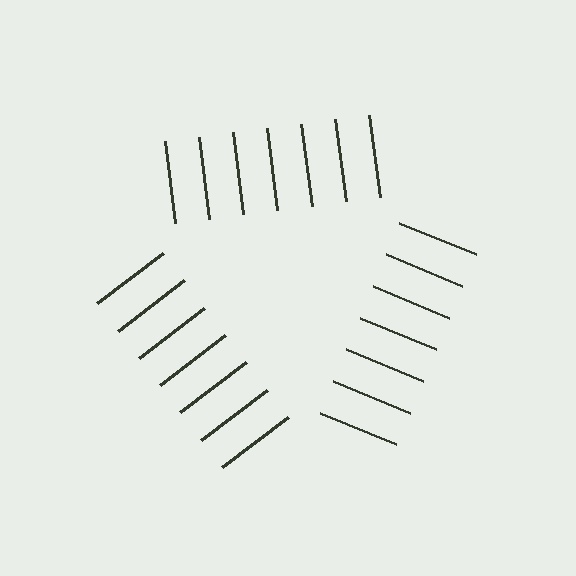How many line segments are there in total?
21 — 7 along each of the 3 edges.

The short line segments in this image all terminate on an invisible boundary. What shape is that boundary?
An illusory triangle — the line segments terminate on its edges but no continuous stroke is drawn.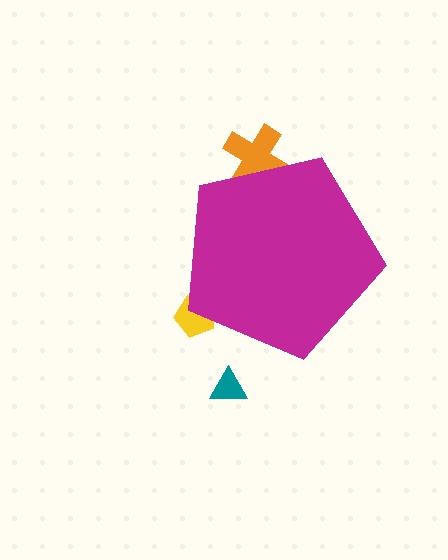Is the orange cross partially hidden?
Yes, the orange cross is partially hidden behind the magenta pentagon.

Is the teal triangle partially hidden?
No, the teal triangle is fully visible.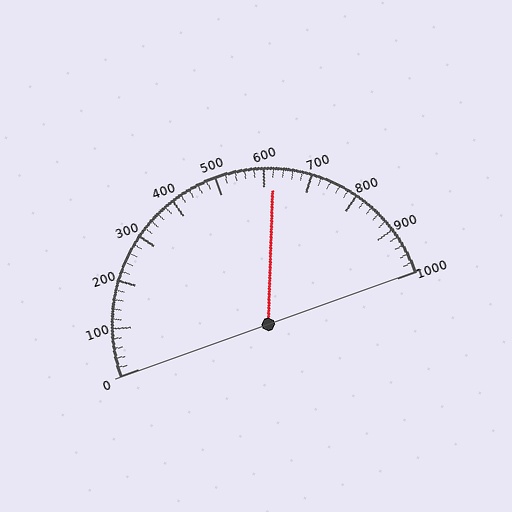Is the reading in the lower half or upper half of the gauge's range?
The reading is in the upper half of the range (0 to 1000).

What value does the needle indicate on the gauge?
The needle indicates approximately 620.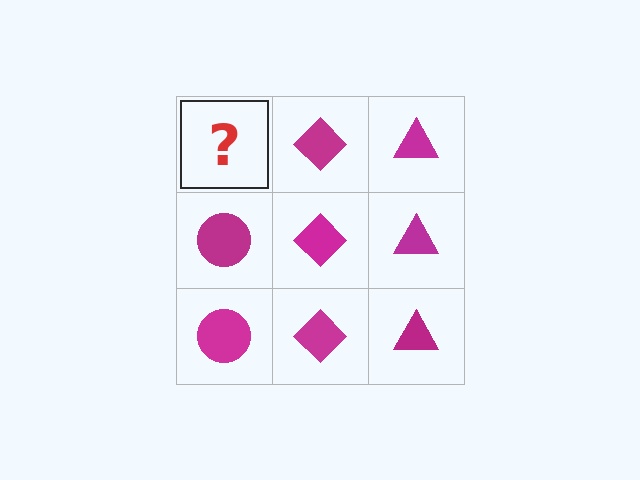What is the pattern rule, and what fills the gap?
The rule is that each column has a consistent shape. The gap should be filled with a magenta circle.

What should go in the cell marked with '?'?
The missing cell should contain a magenta circle.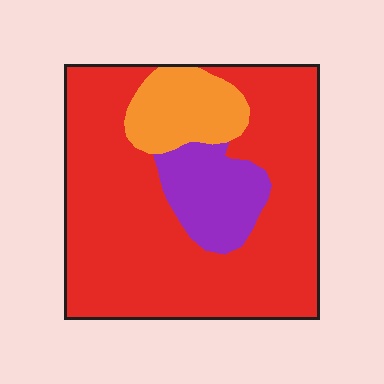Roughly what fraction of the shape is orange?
Orange covers about 15% of the shape.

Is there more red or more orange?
Red.